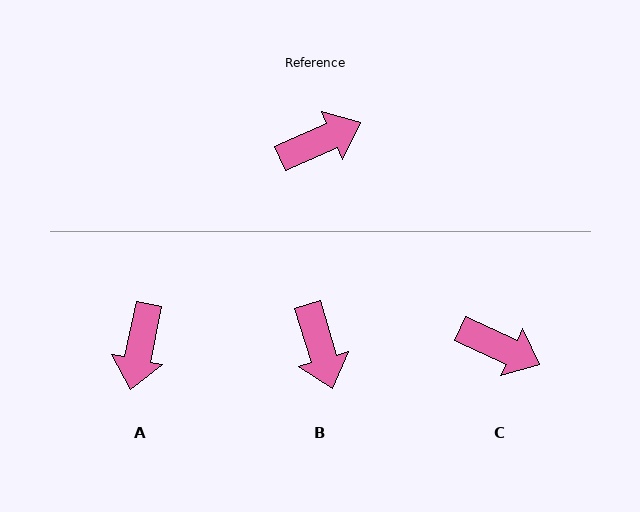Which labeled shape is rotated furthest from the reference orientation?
A, about 126 degrees away.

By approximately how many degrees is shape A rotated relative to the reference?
Approximately 126 degrees clockwise.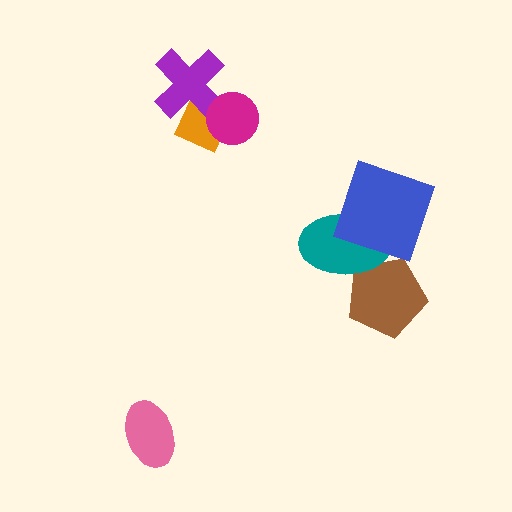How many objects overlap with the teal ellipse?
2 objects overlap with the teal ellipse.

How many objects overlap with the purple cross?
2 objects overlap with the purple cross.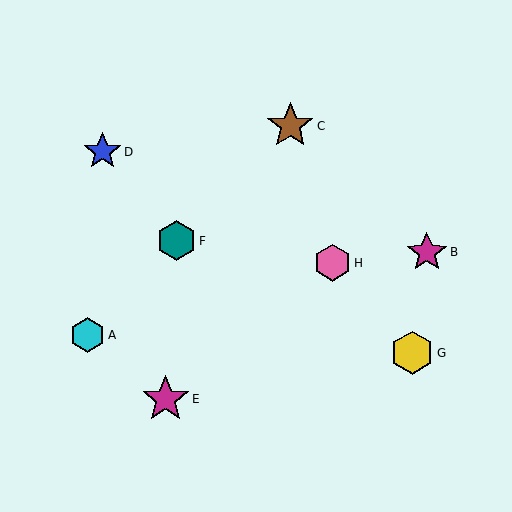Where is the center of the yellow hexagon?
The center of the yellow hexagon is at (412, 353).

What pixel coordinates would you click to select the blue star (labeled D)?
Click at (102, 152) to select the blue star D.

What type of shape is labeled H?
Shape H is a pink hexagon.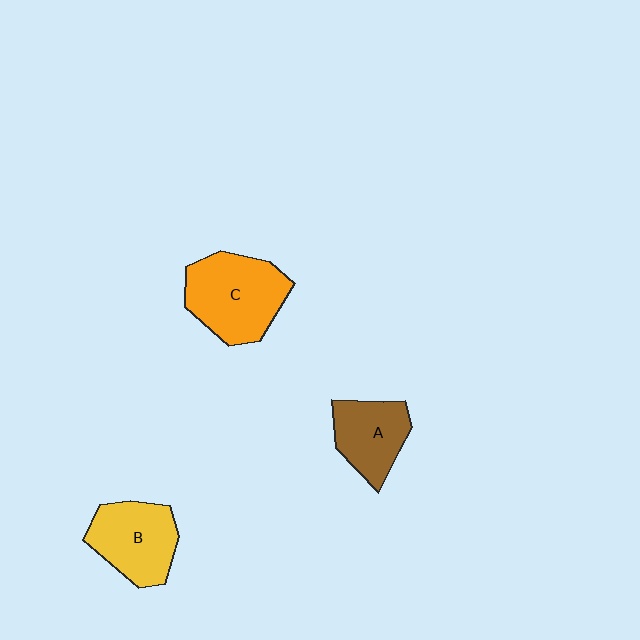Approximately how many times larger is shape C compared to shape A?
Approximately 1.5 times.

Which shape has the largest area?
Shape C (orange).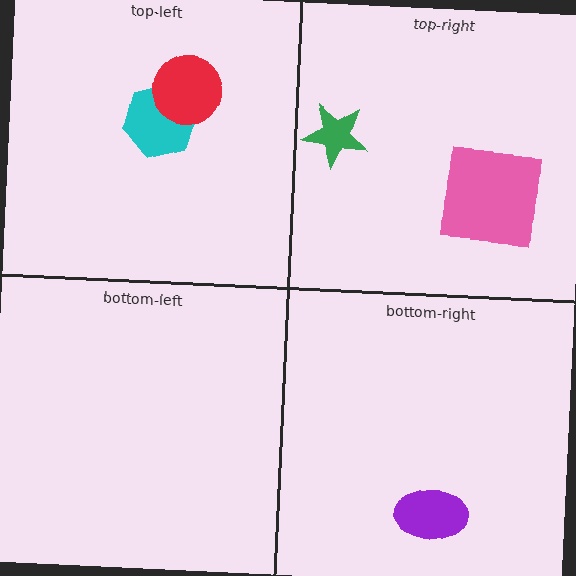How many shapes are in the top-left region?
2.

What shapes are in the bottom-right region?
The purple ellipse.